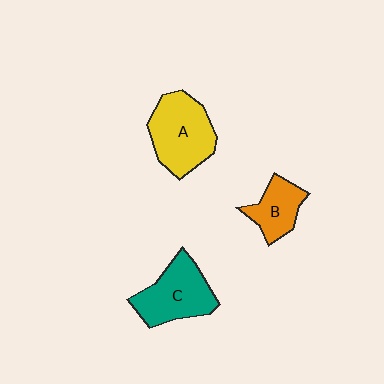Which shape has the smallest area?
Shape B (orange).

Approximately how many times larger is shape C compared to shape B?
Approximately 1.5 times.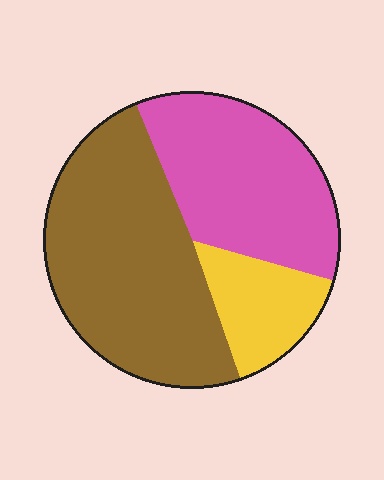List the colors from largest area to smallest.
From largest to smallest: brown, pink, yellow.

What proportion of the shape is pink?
Pink covers around 35% of the shape.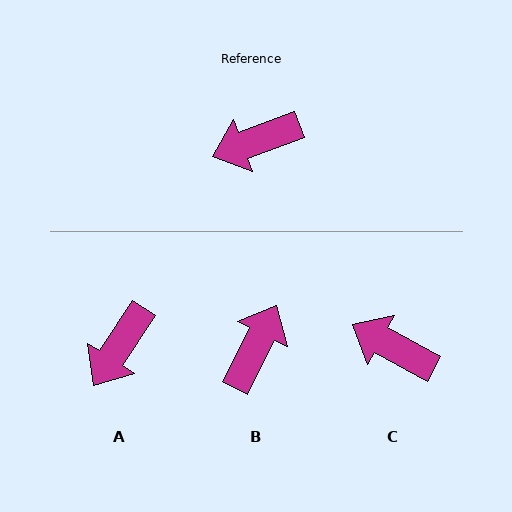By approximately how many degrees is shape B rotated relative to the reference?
Approximately 137 degrees clockwise.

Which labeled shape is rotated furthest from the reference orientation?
B, about 137 degrees away.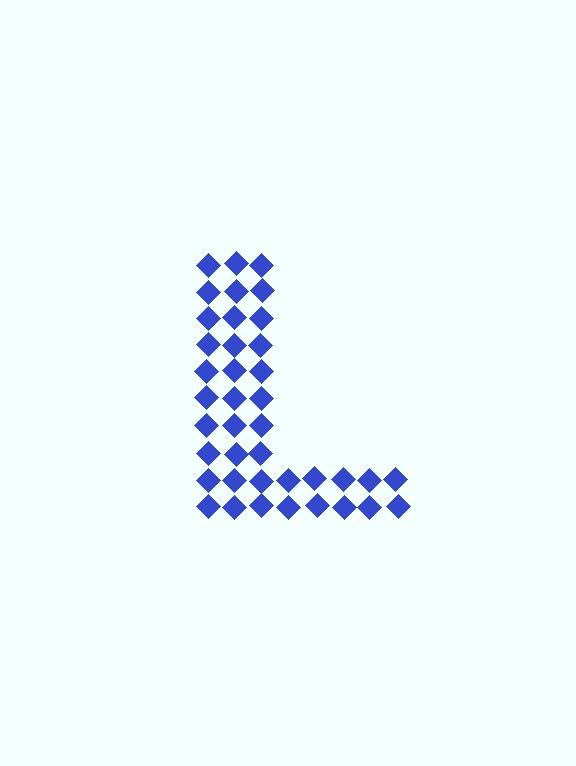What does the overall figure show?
The overall figure shows the letter L.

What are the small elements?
The small elements are diamonds.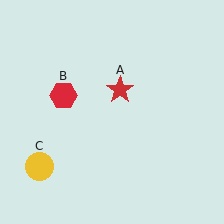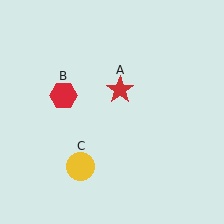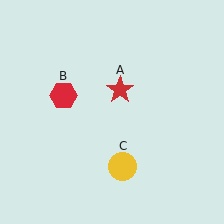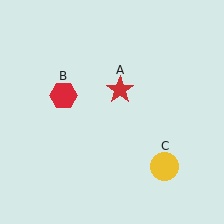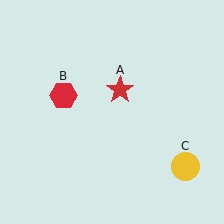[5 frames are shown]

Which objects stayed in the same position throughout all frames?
Red star (object A) and red hexagon (object B) remained stationary.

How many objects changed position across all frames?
1 object changed position: yellow circle (object C).